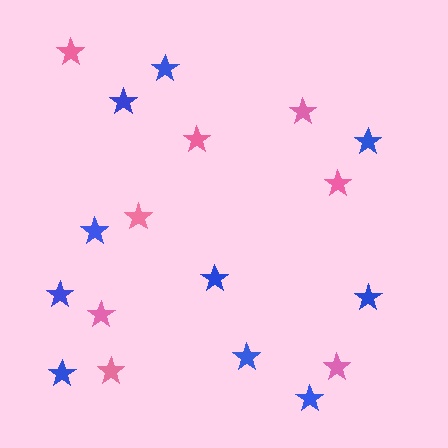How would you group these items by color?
There are 2 groups: one group of pink stars (8) and one group of blue stars (10).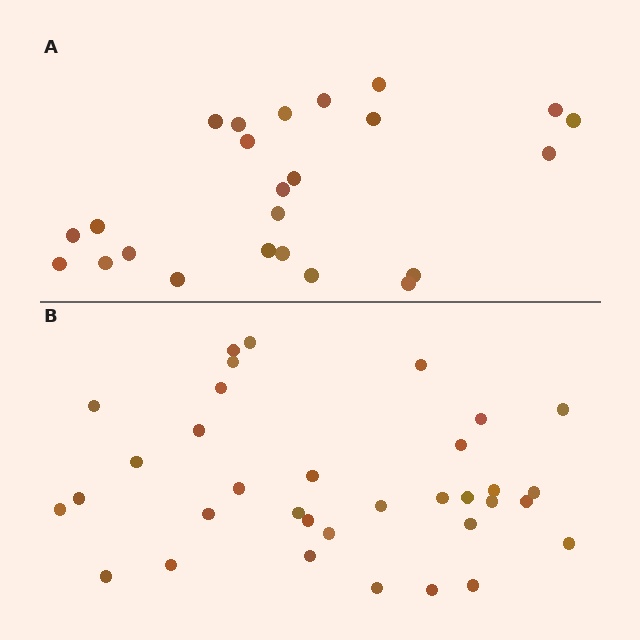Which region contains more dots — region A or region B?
Region B (the bottom region) has more dots.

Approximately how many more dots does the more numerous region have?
Region B has roughly 10 or so more dots than region A.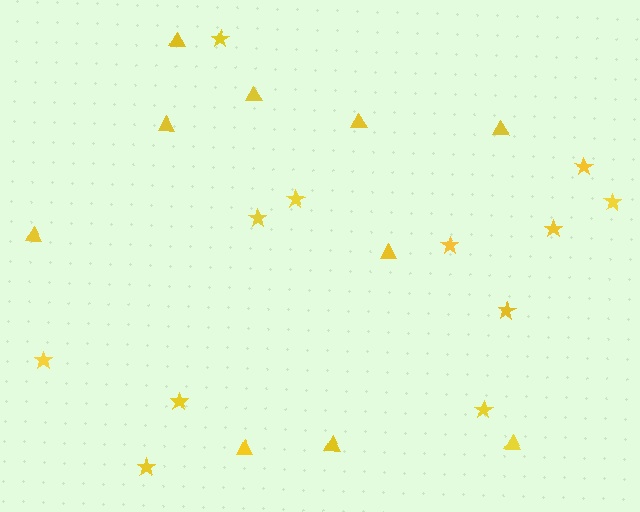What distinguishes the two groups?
There are 2 groups: one group of triangles (10) and one group of stars (12).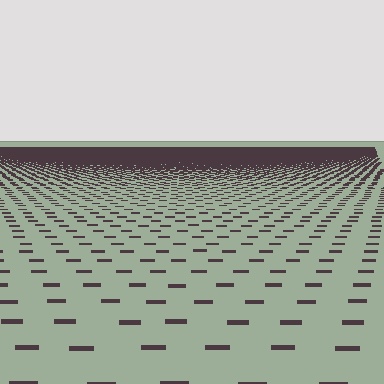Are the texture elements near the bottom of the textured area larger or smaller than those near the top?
Larger. Near the bottom, elements are closer to the viewer and appear at a bigger on-screen size.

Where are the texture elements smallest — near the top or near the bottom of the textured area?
Near the top.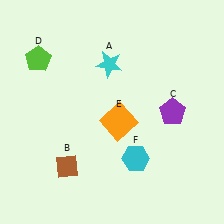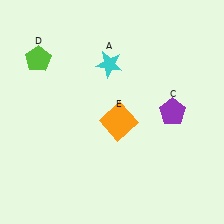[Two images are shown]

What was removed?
The brown diamond (B), the cyan hexagon (F) were removed in Image 2.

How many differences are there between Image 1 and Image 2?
There are 2 differences between the two images.